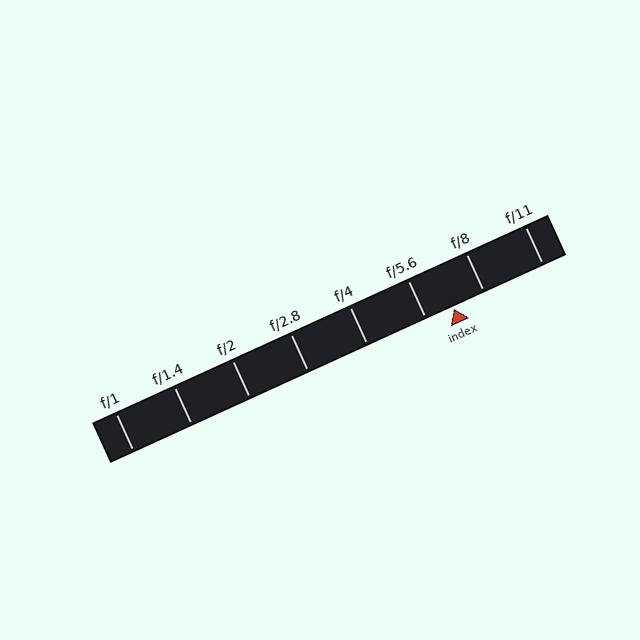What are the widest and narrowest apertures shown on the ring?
The widest aperture shown is f/1 and the narrowest is f/11.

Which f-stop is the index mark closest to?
The index mark is closest to f/5.6.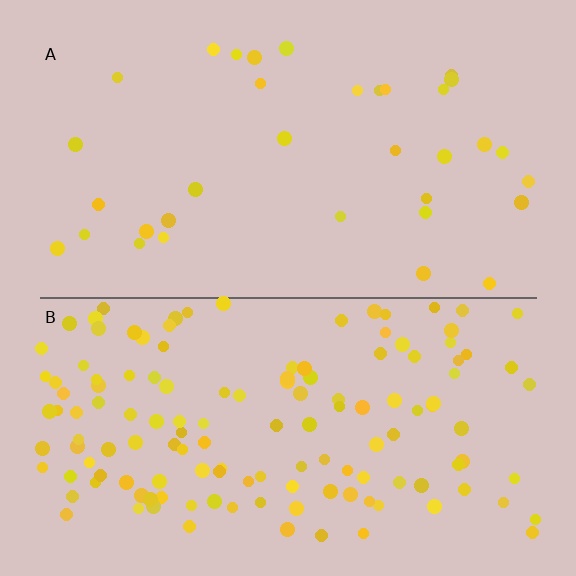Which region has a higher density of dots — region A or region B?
B (the bottom).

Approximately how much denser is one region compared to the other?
Approximately 4.0× — region B over region A.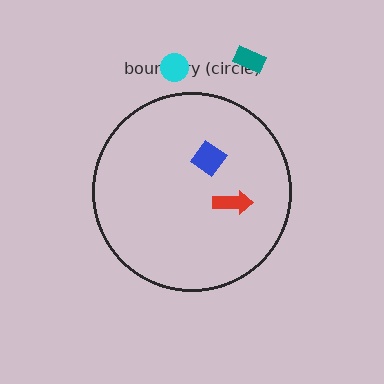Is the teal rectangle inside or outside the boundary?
Outside.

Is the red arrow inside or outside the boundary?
Inside.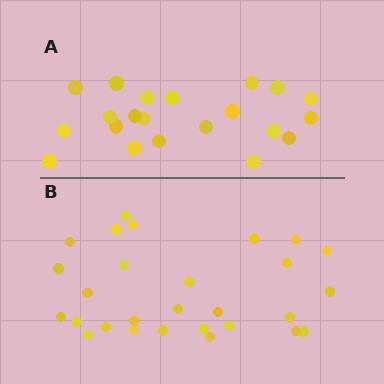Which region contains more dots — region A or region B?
Region B (the bottom region) has more dots.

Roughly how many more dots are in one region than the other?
Region B has roughly 8 or so more dots than region A.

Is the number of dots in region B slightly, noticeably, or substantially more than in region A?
Region B has noticeably more, but not dramatically so. The ratio is roughly 1.3 to 1.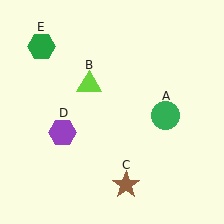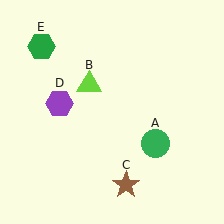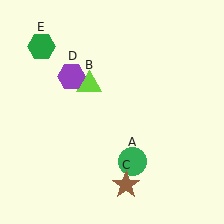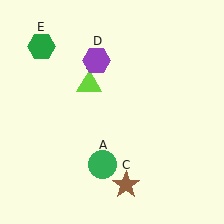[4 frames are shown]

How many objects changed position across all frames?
2 objects changed position: green circle (object A), purple hexagon (object D).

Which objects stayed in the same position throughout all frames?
Lime triangle (object B) and brown star (object C) and green hexagon (object E) remained stationary.